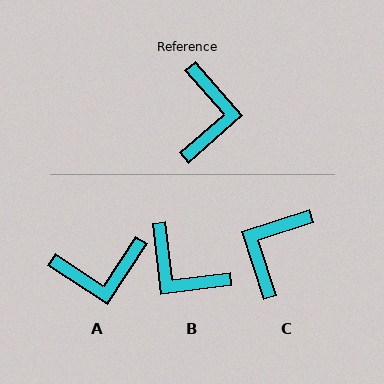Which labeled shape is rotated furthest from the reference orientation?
C, about 157 degrees away.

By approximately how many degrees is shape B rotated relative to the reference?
Approximately 125 degrees clockwise.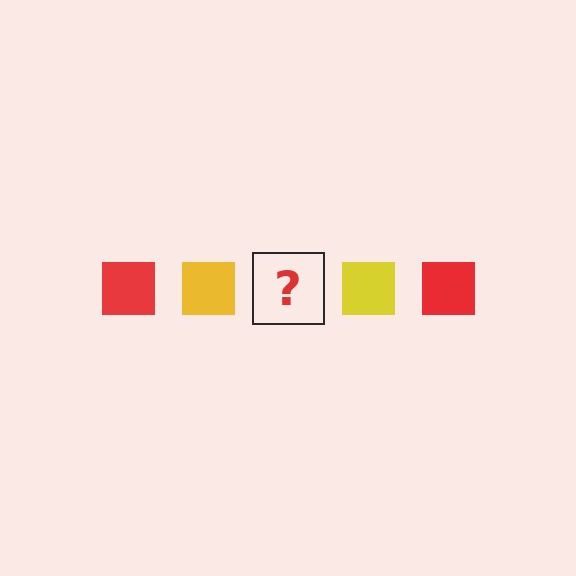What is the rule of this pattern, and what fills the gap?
The rule is that the pattern cycles through red, yellow squares. The gap should be filled with a red square.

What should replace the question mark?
The question mark should be replaced with a red square.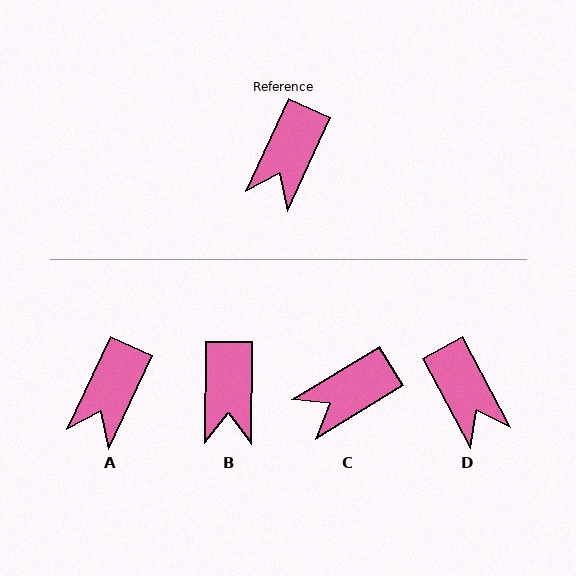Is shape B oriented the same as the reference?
No, it is off by about 24 degrees.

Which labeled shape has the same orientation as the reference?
A.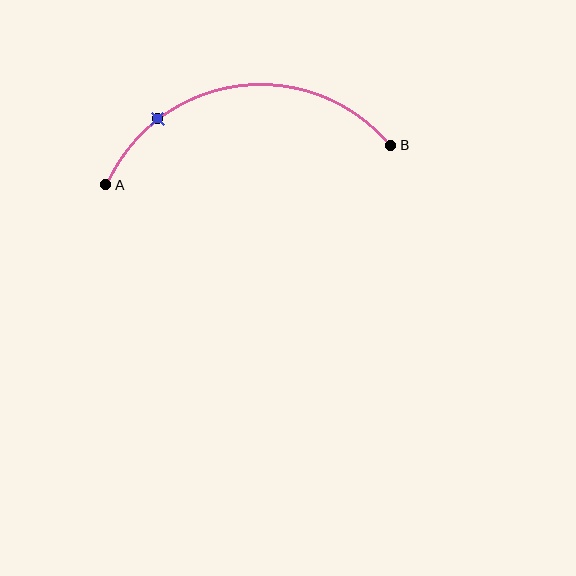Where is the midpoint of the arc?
The arc midpoint is the point on the curve farthest from the straight line joining A and B. It sits above that line.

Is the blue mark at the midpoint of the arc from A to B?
No. The blue mark lies on the arc but is closer to endpoint A. The arc midpoint would be at the point on the curve equidistant along the arc from both A and B.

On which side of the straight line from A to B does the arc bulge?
The arc bulges above the straight line connecting A and B.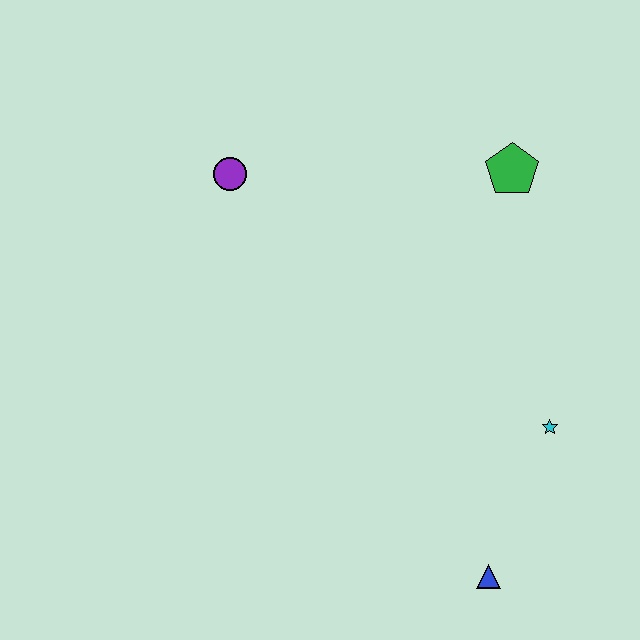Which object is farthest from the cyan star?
The purple circle is farthest from the cyan star.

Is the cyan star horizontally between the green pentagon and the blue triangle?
No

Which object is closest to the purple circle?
The green pentagon is closest to the purple circle.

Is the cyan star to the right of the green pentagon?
Yes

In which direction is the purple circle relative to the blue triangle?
The purple circle is above the blue triangle.